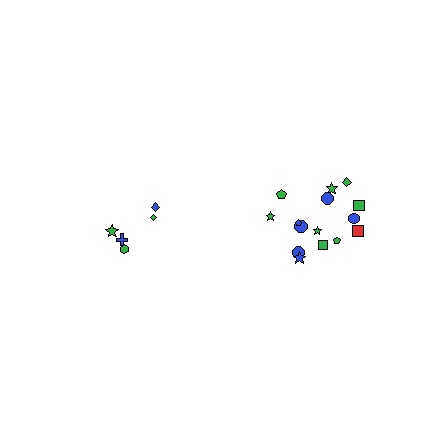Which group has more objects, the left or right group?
The right group.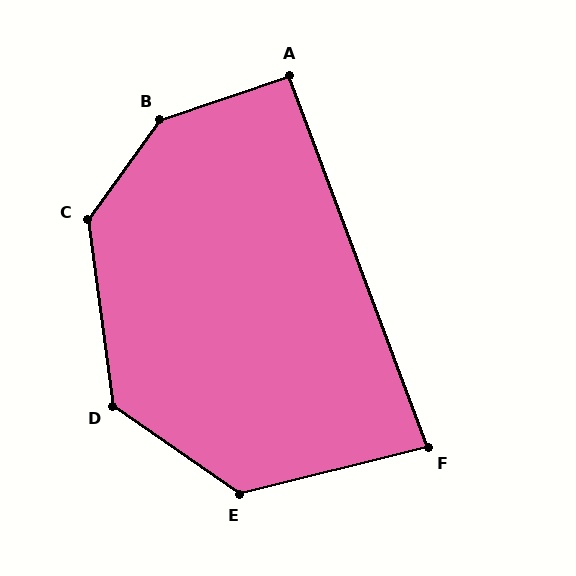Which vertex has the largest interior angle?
B, at approximately 144 degrees.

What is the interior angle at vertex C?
Approximately 137 degrees (obtuse).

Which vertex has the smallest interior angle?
F, at approximately 84 degrees.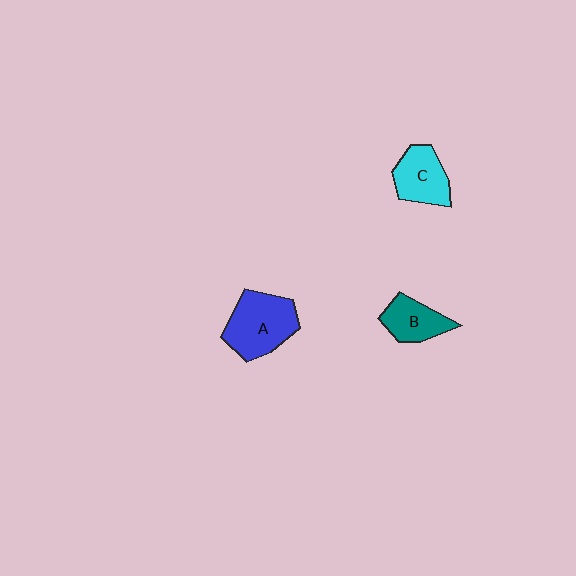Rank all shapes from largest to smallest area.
From largest to smallest: A (blue), C (cyan), B (teal).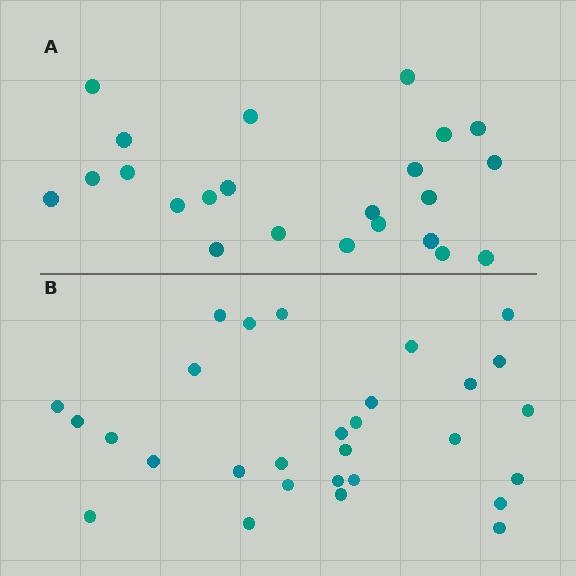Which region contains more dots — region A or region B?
Region B (the bottom region) has more dots.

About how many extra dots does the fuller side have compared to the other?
Region B has about 6 more dots than region A.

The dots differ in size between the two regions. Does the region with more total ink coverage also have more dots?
No. Region A has more total ink coverage because its dots are larger, but region B actually contains more individual dots. Total area can be misleading — the number of items is what matters here.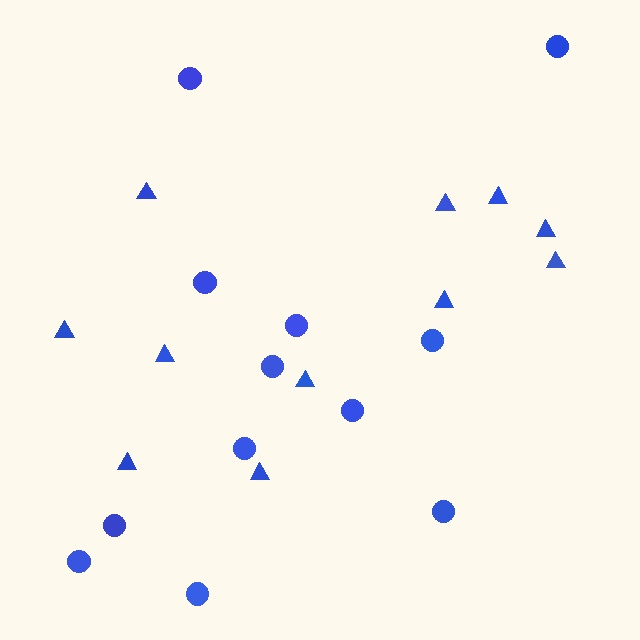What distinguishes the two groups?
There are 2 groups: one group of circles (12) and one group of triangles (11).